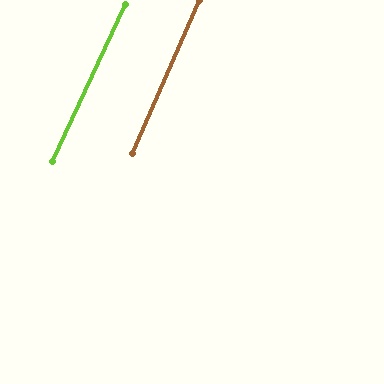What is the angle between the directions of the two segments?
Approximately 1 degree.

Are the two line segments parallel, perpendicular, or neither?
Parallel — their directions differ by only 1.3°.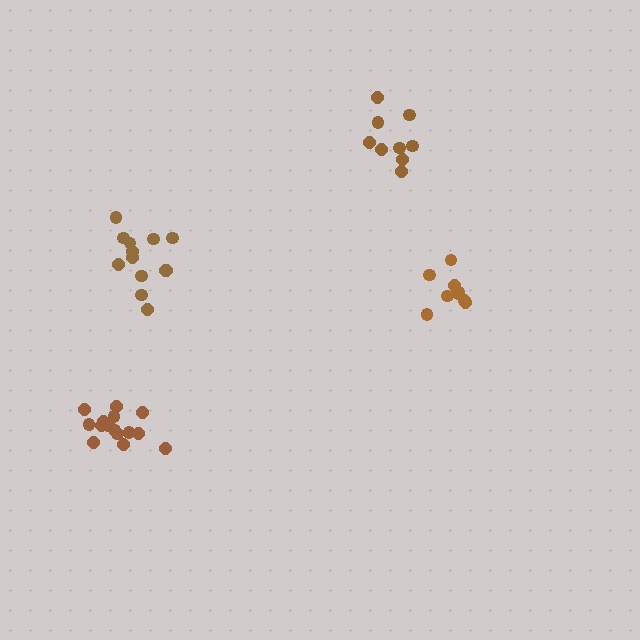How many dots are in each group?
Group 1: 9 dots, Group 2: 13 dots, Group 3: 15 dots, Group 4: 9 dots (46 total).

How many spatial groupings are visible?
There are 4 spatial groupings.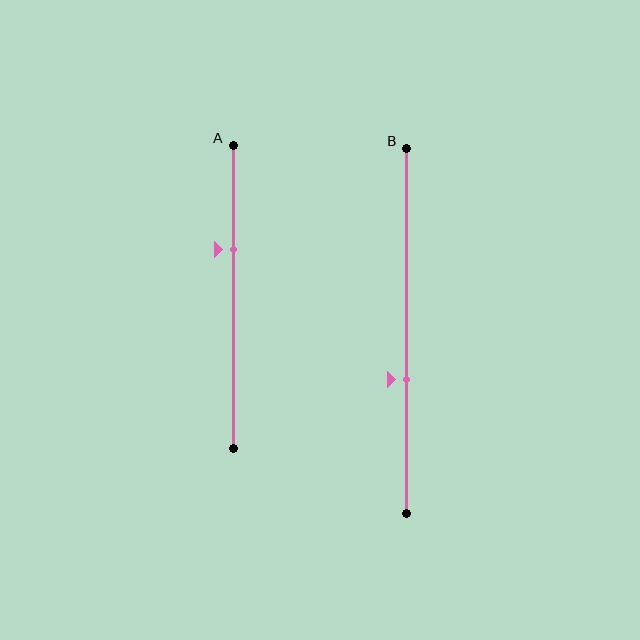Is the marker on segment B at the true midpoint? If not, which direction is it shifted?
No, the marker on segment B is shifted downward by about 13% of the segment length.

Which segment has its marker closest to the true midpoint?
Segment B has its marker closest to the true midpoint.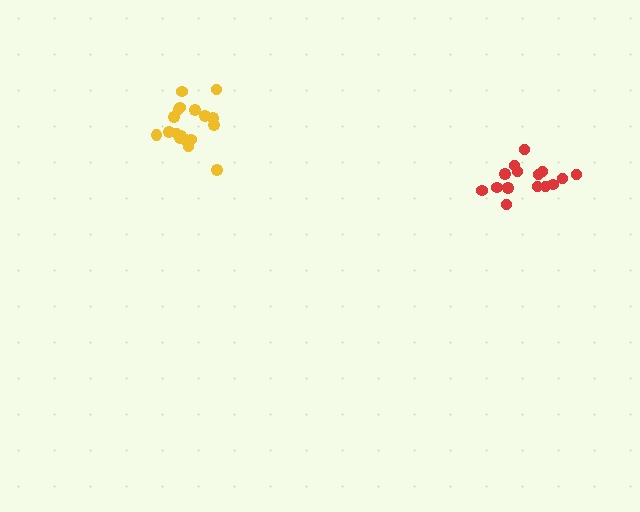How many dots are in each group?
Group 1: 15 dots, Group 2: 18 dots (33 total).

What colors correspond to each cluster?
The clusters are colored: red, yellow.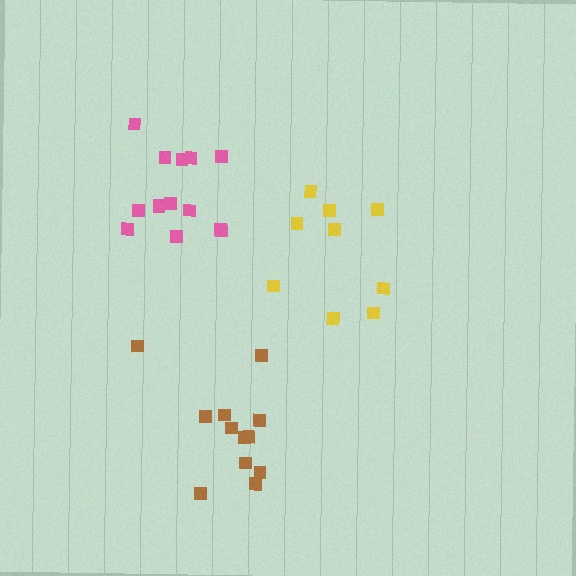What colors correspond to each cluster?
The clusters are colored: pink, yellow, brown.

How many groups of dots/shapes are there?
There are 3 groups.